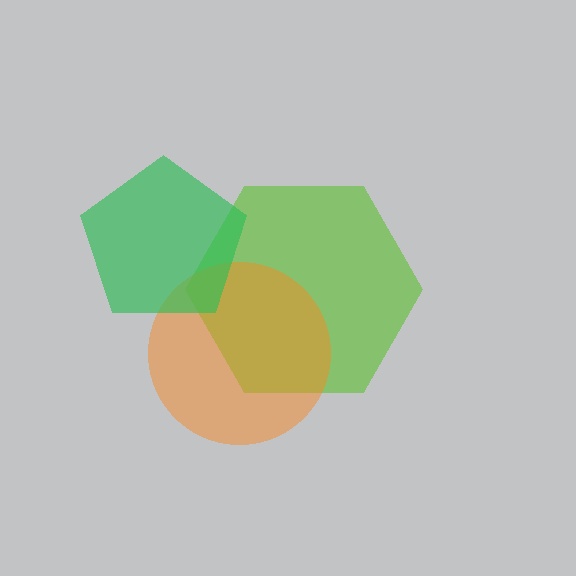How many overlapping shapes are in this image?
There are 3 overlapping shapes in the image.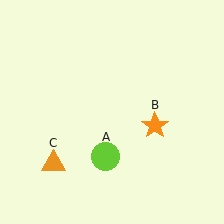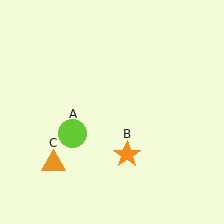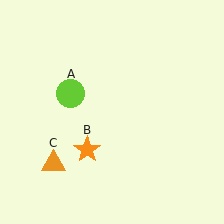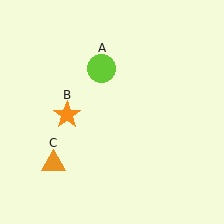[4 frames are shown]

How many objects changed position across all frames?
2 objects changed position: lime circle (object A), orange star (object B).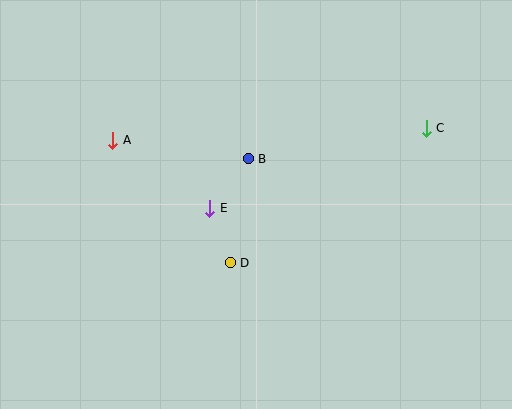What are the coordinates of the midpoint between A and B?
The midpoint between A and B is at (180, 149).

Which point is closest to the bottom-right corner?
Point C is closest to the bottom-right corner.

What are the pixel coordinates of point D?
Point D is at (230, 263).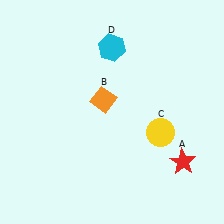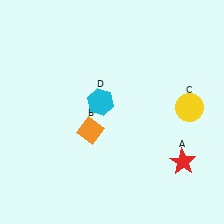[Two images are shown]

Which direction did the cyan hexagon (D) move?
The cyan hexagon (D) moved down.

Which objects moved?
The objects that moved are: the orange diamond (B), the yellow circle (C), the cyan hexagon (D).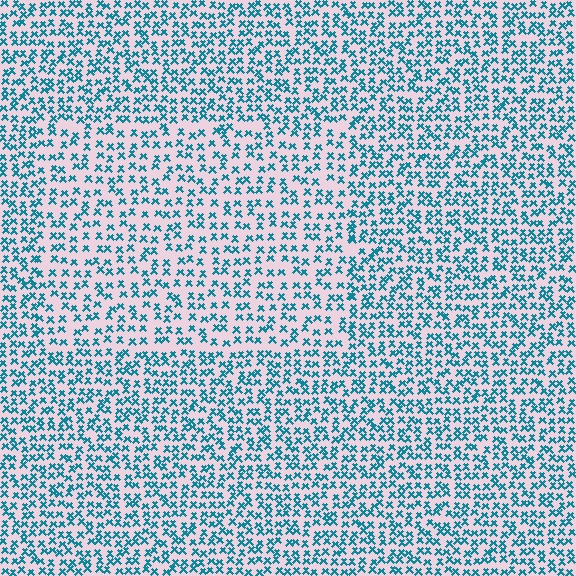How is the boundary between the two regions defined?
The boundary is defined by a change in element density (approximately 1.5x ratio). All elements are the same color, size, and shape.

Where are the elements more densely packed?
The elements are more densely packed outside the rectangle boundary.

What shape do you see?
I see a rectangle.